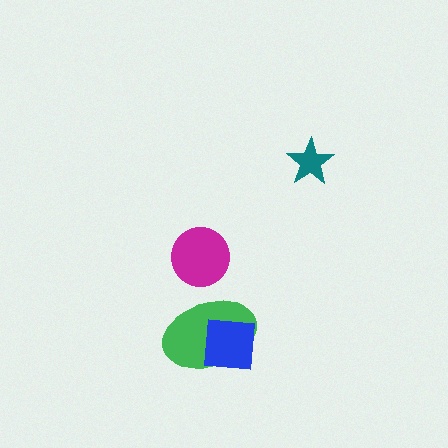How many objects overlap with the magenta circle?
0 objects overlap with the magenta circle.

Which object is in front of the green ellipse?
The blue square is in front of the green ellipse.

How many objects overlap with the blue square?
1 object overlaps with the blue square.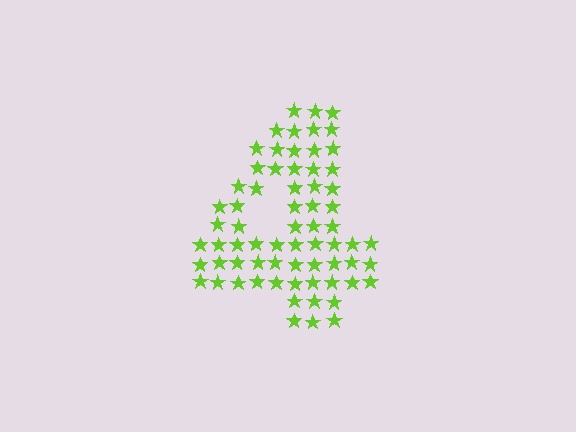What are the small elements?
The small elements are stars.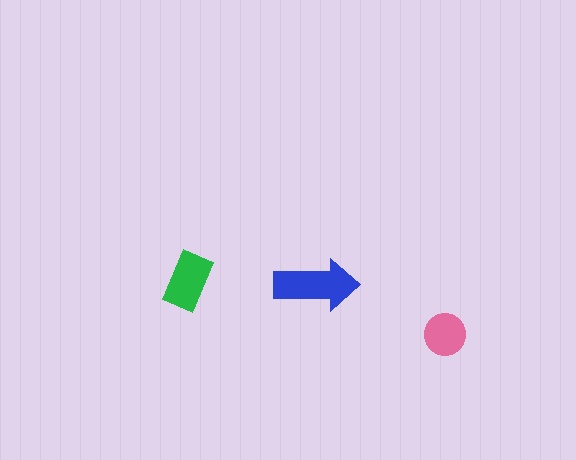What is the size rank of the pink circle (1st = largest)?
3rd.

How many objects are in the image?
There are 3 objects in the image.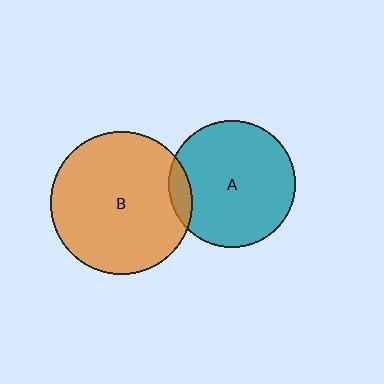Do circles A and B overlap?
Yes.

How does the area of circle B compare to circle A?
Approximately 1.3 times.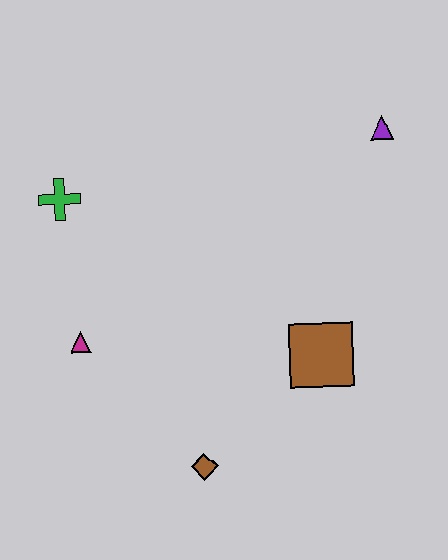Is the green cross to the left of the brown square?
Yes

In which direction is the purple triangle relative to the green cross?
The purple triangle is to the right of the green cross.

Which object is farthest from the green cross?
The purple triangle is farthest from the green cross.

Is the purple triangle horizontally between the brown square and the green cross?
No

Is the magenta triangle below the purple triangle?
Yes